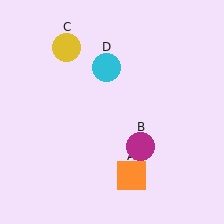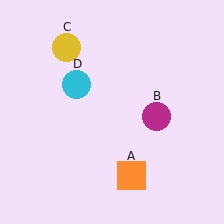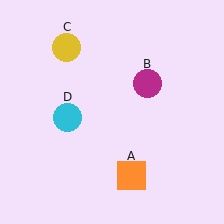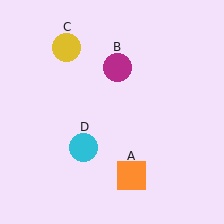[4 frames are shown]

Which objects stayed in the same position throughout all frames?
Orange square (object A) and yellow circle (object C) remained stationary.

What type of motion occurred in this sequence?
The magenta circle (object B), cyan circle (object D) rotated counterclockwise around the center of the scene.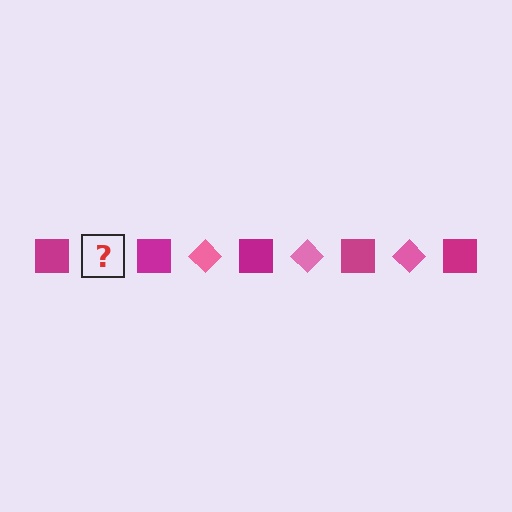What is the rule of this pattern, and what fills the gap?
The rule is that the pattern alternates between magenta square and pink diamond. The gap should be filled with a pink diamond.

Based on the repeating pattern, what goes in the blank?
The blank should be a pink diamond.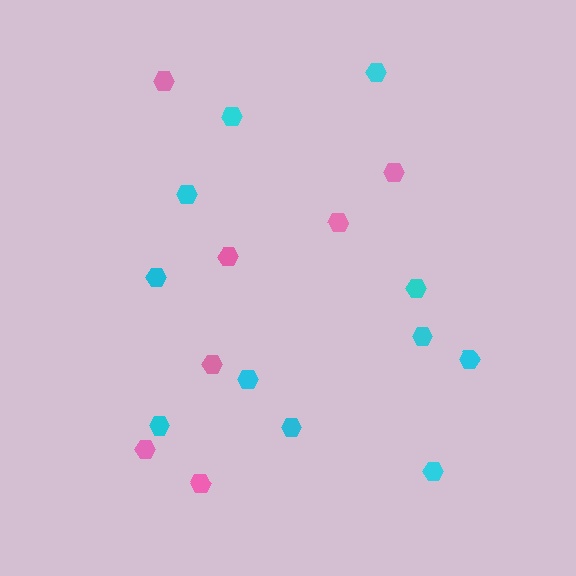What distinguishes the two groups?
There are 2 groups: one group of cyan hexagons (11) and one group of pink hexagons (7).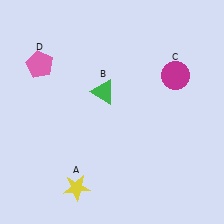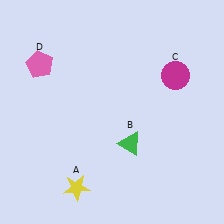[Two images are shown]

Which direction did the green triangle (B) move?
The green triangle (B) moved down.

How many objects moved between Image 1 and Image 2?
1 object moved between the two images.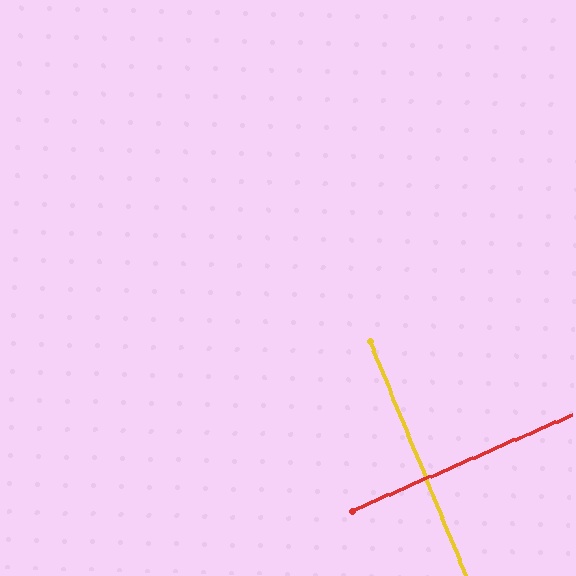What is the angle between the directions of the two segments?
Approximately 89 degrees.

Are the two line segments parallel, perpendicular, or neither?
Perpendicular — they meet at approximately 89°.